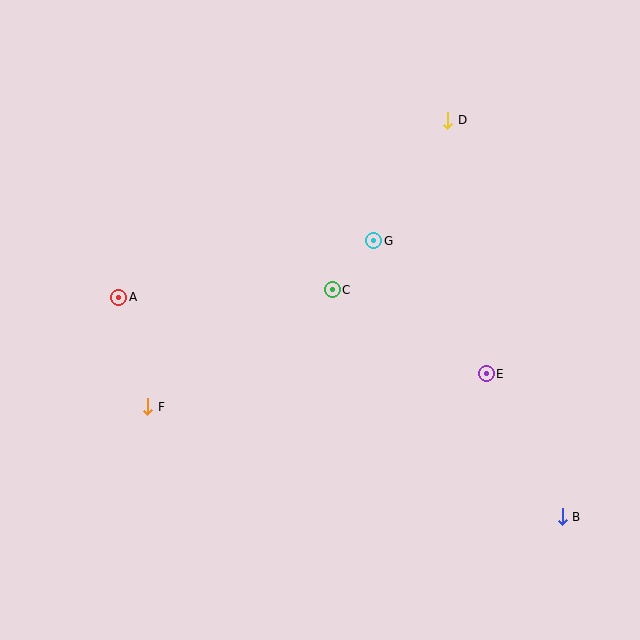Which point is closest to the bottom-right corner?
Point B is closest to the bottom-right corner.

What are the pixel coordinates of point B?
Point B is at (562, 517).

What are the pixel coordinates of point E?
Point E is at (486, 374).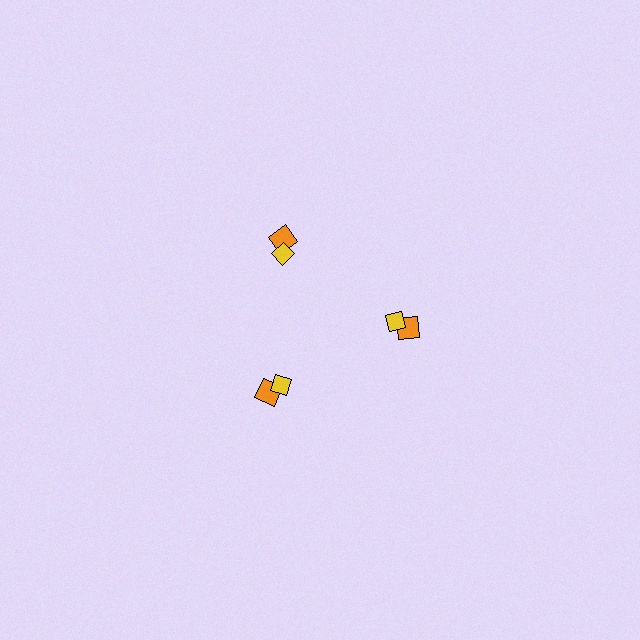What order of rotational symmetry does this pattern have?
This pattern has 3-fold rotational symmetry.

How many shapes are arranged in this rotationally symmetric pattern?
There are 6 shapes, arranged in 3 groups of 2.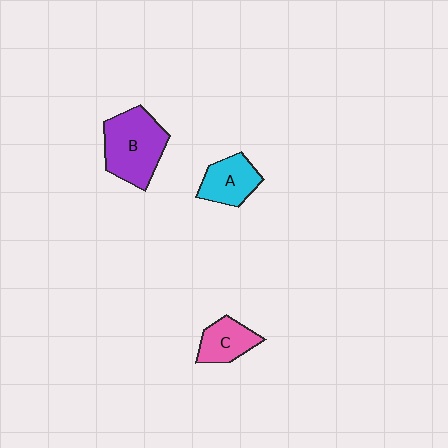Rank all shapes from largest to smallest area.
From largest to smallest: B (purple), A (cyan), C (pink).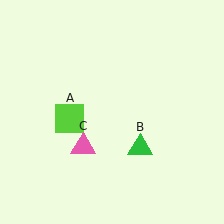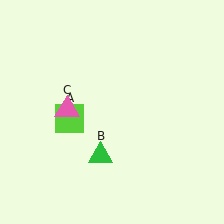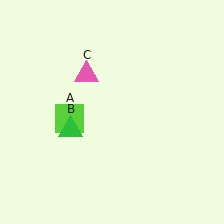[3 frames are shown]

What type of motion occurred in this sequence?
The green triangle (object B), pink triangle (object C) rotated clockwise around the center of the scene.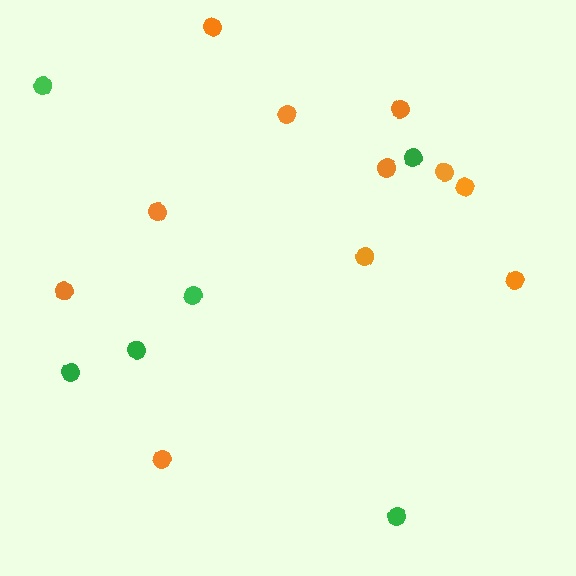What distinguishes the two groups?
There are 2 groups: one group of orange circles (11) and one group of green circles (6).